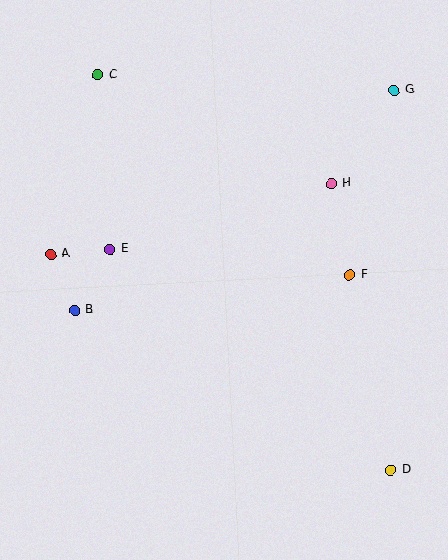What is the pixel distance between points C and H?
The distance between C and H is 258 pixels.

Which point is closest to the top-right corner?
Point G is closest to the top-right corner.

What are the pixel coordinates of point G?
Point G is at (394, 90).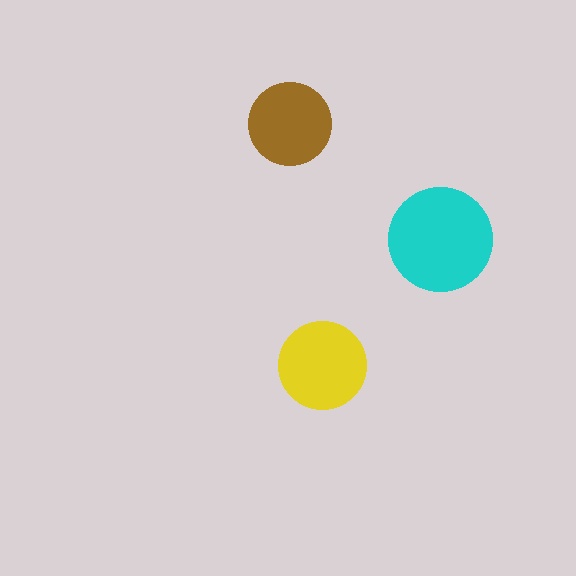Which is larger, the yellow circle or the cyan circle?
The cyan one.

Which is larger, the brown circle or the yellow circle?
The yellow one.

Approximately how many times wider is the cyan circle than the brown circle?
About 1.5 times wider.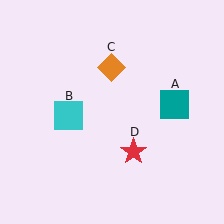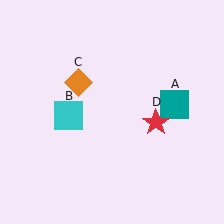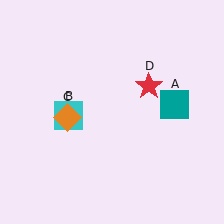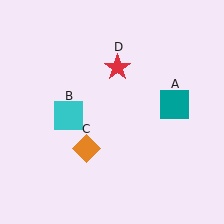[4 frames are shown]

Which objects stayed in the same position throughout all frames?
Teal square (object A) and cyan square (object B) remained stationary.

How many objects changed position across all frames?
2 objects changed position: orange diamond (object C), red star (object D).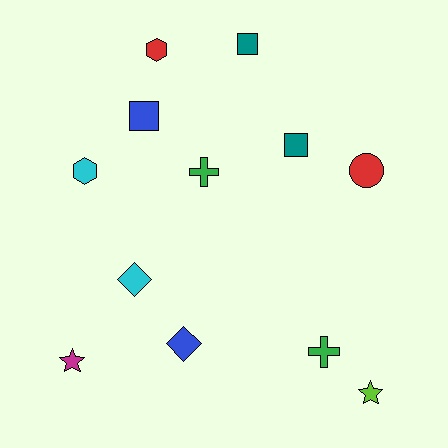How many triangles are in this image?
There are no triangles.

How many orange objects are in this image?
There are no orange objects.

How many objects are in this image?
There are 12 objects.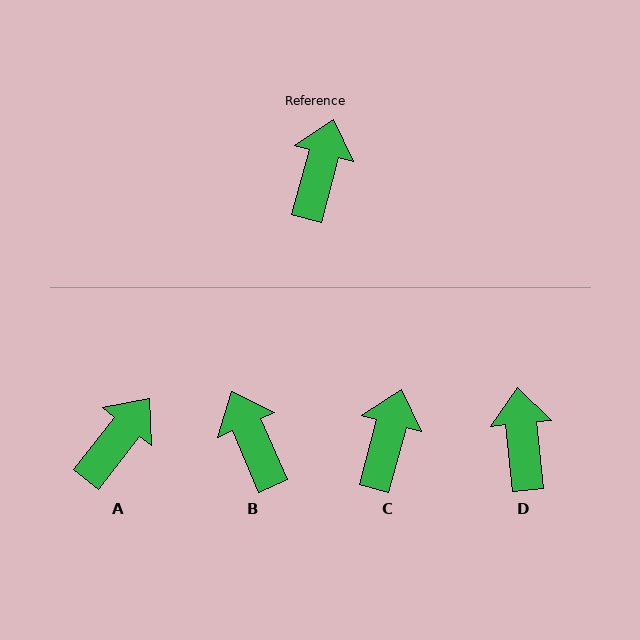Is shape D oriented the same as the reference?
No, it is off by about 21 degrees.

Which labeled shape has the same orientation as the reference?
C.